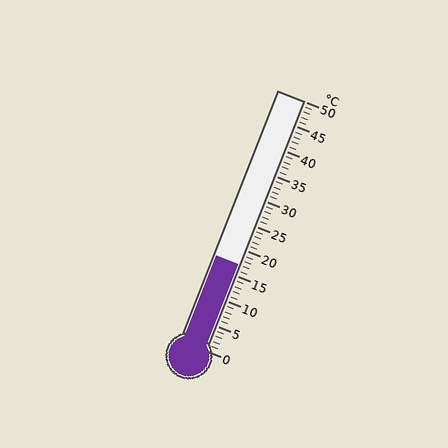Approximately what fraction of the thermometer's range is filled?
The thermometer is filled to approximately 35% of its range.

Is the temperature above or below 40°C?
The temperature is below 40°C.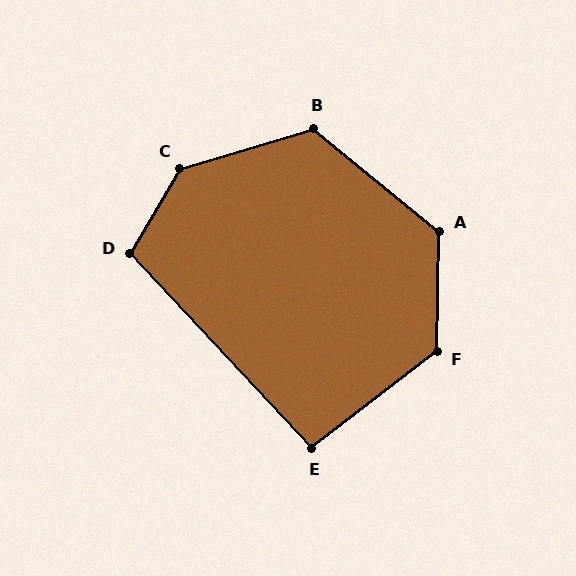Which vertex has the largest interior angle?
C, at approximately 137 degrees.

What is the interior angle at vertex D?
Approximately 107 degrees (obtuse).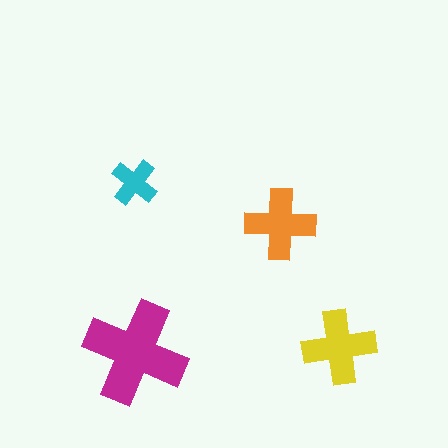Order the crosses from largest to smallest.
the magenta one, the yellow one, the orange one, the cyan one.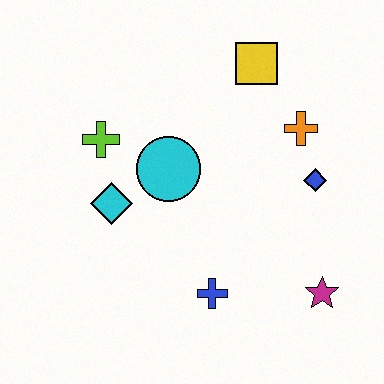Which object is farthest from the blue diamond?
The lime cross is farthest from the blue diamond.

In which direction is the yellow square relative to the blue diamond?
The yellow square is above the blue diamond.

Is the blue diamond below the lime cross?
Yes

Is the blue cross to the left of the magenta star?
Yes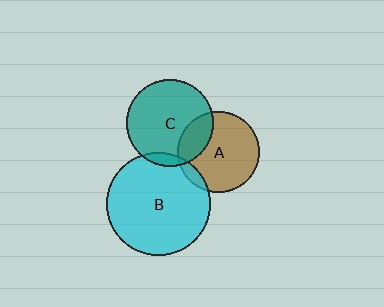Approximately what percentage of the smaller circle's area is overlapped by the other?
Approximately 10%.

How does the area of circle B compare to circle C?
Approximately 1.4 times.